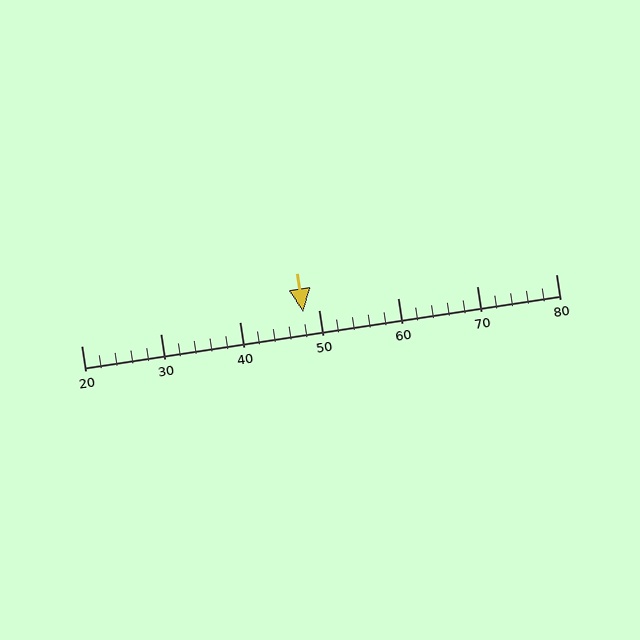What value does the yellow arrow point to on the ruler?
The yellow arrow points to approximately 48.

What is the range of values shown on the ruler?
The ruler shows values from 20 to 80.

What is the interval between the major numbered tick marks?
The major tick marks are spaced 10 units apart.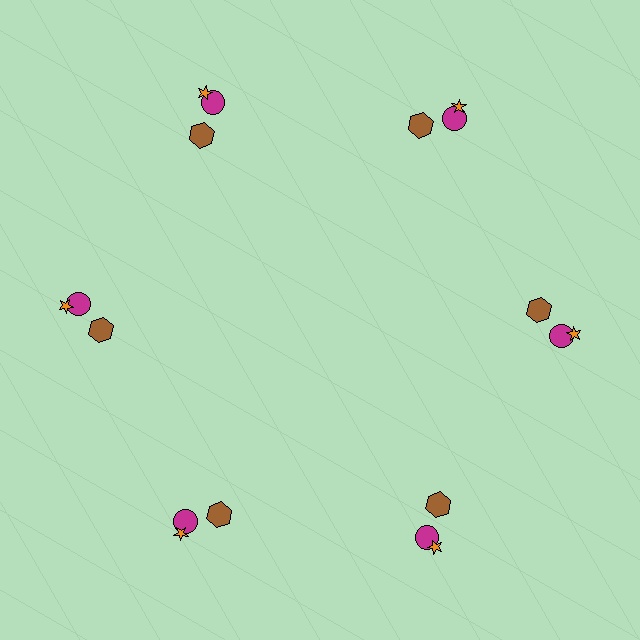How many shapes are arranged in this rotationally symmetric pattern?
There are 18 shapes, arranged in 6 groups of 3.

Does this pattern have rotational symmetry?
Yes, this pattern has 6-fold rotational symmetry. It looks the same after rotating 60 degrees around the center.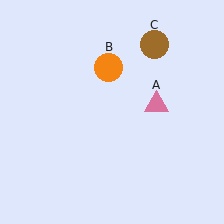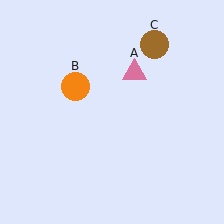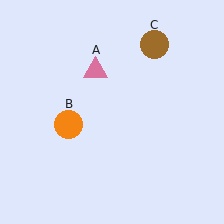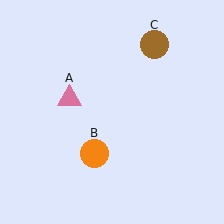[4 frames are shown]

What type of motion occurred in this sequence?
The pink triangle (object A), orange circle (object B) rotated counterclockwise around the center of the scene.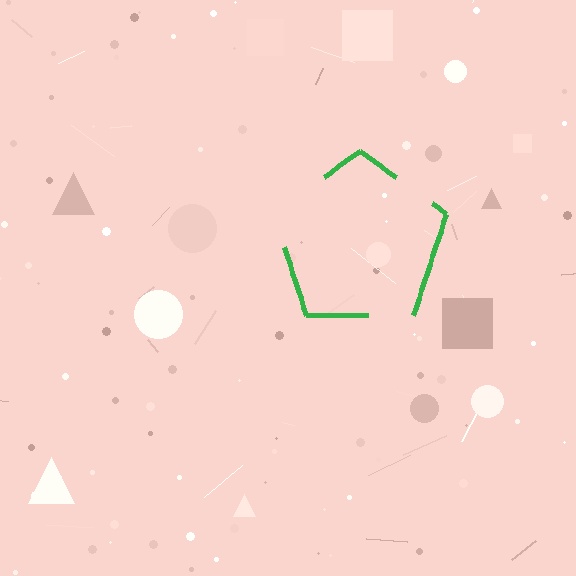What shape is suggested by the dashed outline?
The dashed outline suggests a pentagon.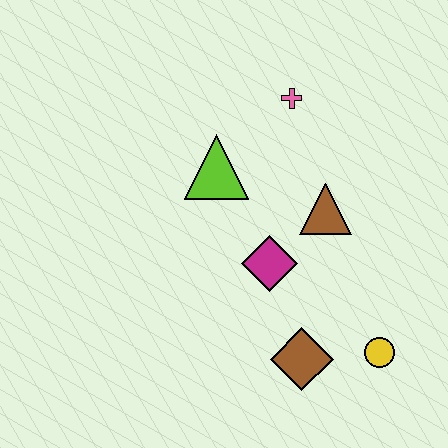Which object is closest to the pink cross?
The lime triangle is closest to the pink cross.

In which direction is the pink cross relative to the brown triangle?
The pink cross is above the brown triangle.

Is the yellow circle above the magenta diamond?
No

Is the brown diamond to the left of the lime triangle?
No